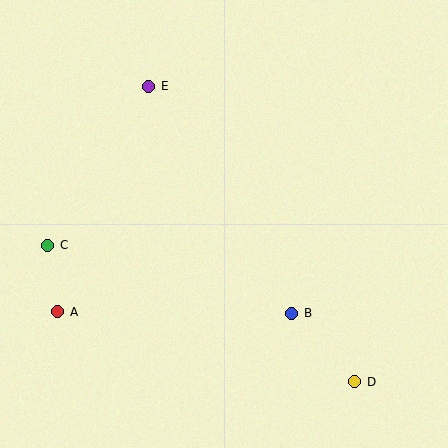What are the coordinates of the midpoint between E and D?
The midpoint between E and D is at (252, 234).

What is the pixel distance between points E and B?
The distance between E and B is 268 pixels.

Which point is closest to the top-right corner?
Point E is closest to the top-right corner.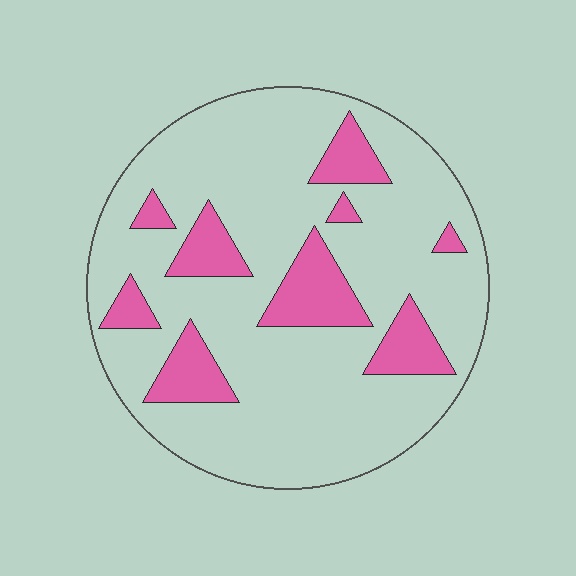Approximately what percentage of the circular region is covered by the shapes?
Approximately 20%.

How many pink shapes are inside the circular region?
9.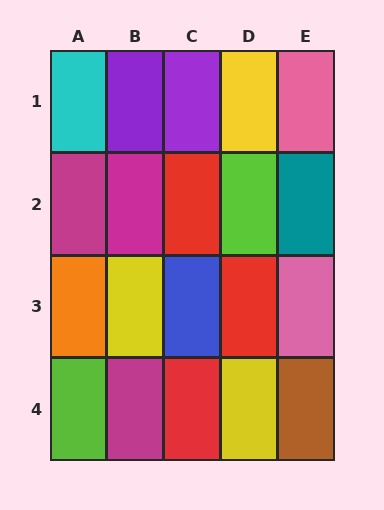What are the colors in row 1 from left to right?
Cyan, purple, purple, yellow, pink.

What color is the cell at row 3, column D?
Red.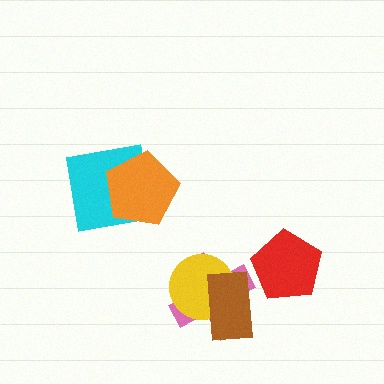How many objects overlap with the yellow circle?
2 objects overlap with the yellow circle.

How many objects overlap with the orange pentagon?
1 object overlaps with the orange pentagon.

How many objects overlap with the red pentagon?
0 objects overlap with the red pentagon.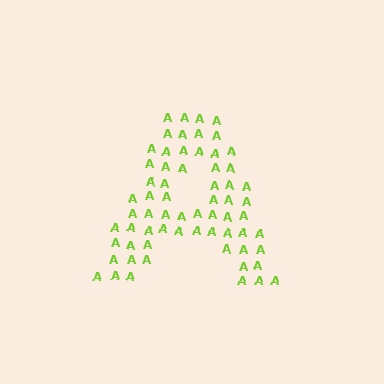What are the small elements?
The small elements are letter A's.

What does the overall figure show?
The overall figure shows the letter A.